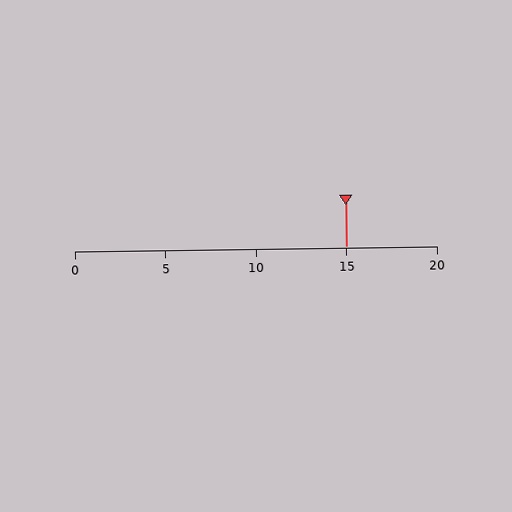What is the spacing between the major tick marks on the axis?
The major ticks are spaced 5 apart.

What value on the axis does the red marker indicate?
The marker indicates approximately 15.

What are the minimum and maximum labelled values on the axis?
The axis runs from 0 to 20.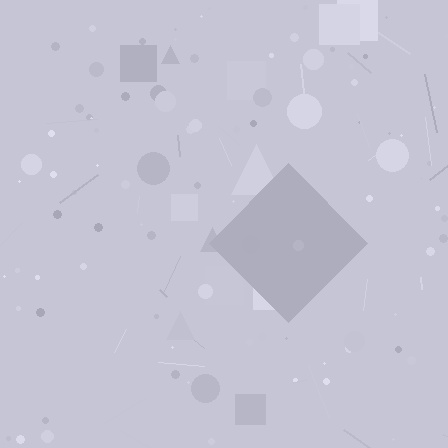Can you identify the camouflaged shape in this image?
The camouflaged shape is a diamond.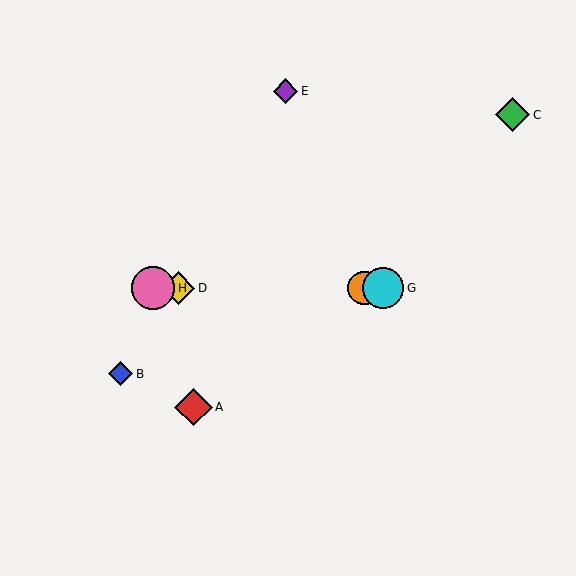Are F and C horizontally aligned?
No, F is at y≈288 and C is at y≈115.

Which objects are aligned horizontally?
Objects D, F, G, H are aligned horizontally.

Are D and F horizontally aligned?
Yes, both are at y≈288.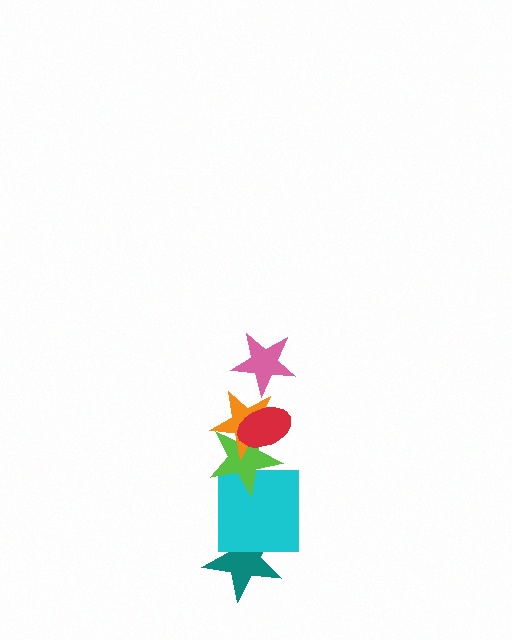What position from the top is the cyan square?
The cyan square is 5th from the top.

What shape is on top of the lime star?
The orange star is on top of the lime star.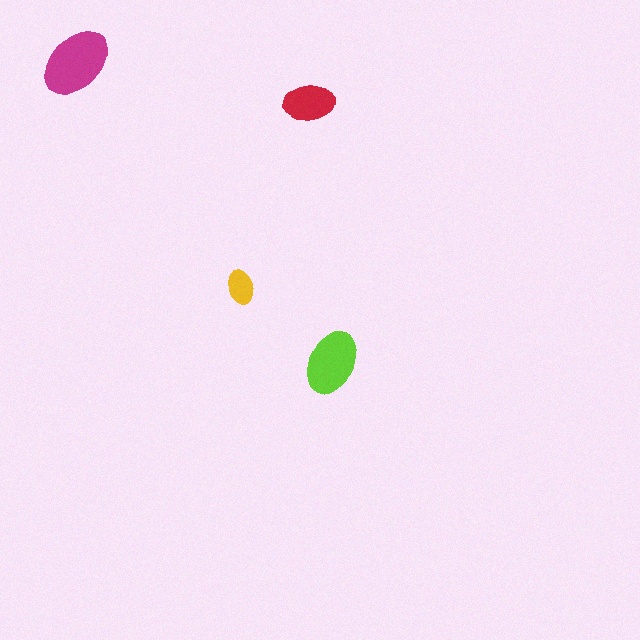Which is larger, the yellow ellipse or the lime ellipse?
The lime one.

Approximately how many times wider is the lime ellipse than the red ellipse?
About 1.5 times wider.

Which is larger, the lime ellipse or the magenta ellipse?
The magenta one.